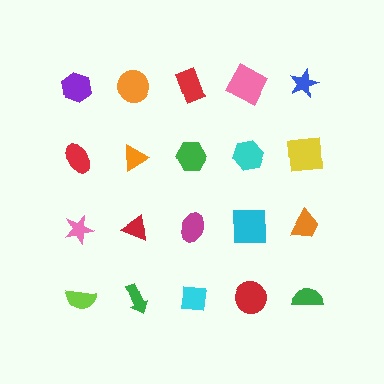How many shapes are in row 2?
5 shapes.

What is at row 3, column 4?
A cyan square.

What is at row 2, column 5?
A yellow square.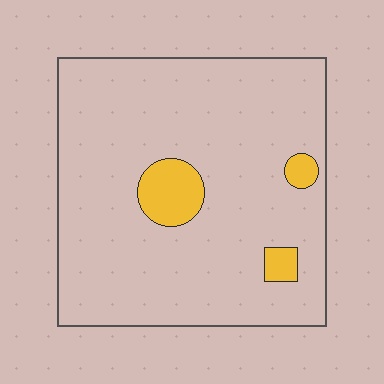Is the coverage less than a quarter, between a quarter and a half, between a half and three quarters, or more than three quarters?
Less than a quarter.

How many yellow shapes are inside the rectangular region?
3.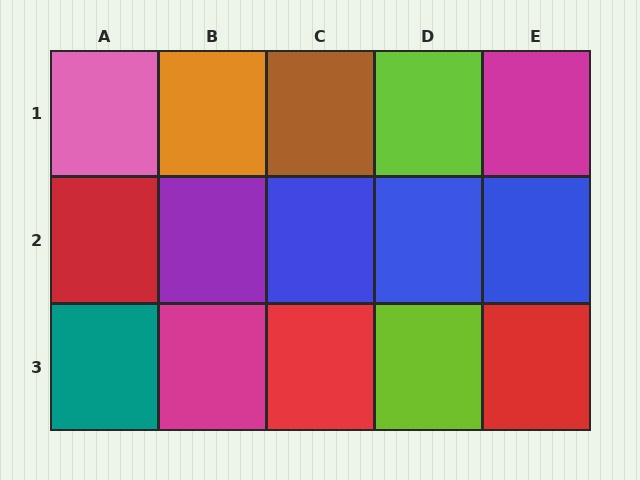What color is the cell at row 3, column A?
Teal.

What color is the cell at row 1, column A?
Pink.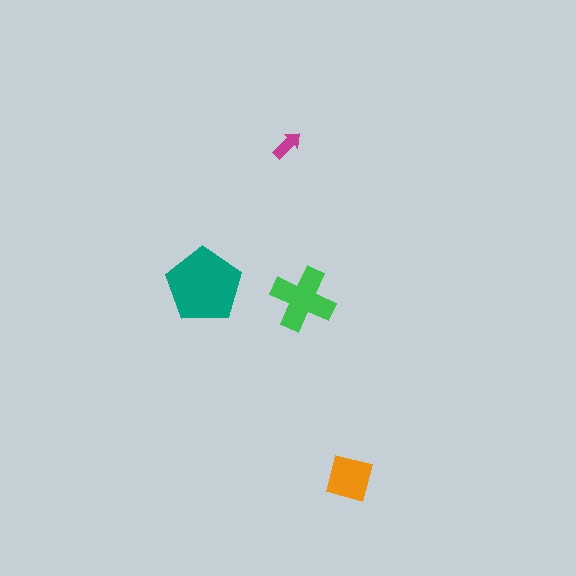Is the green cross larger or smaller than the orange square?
Larger.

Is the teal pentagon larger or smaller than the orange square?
Larger.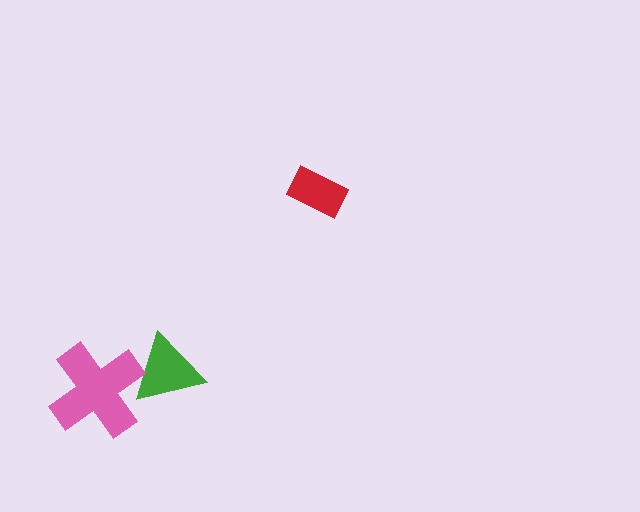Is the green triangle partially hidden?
Yes, it is partially covered by another shape.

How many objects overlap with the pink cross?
1 object overlaps with the pink cross.